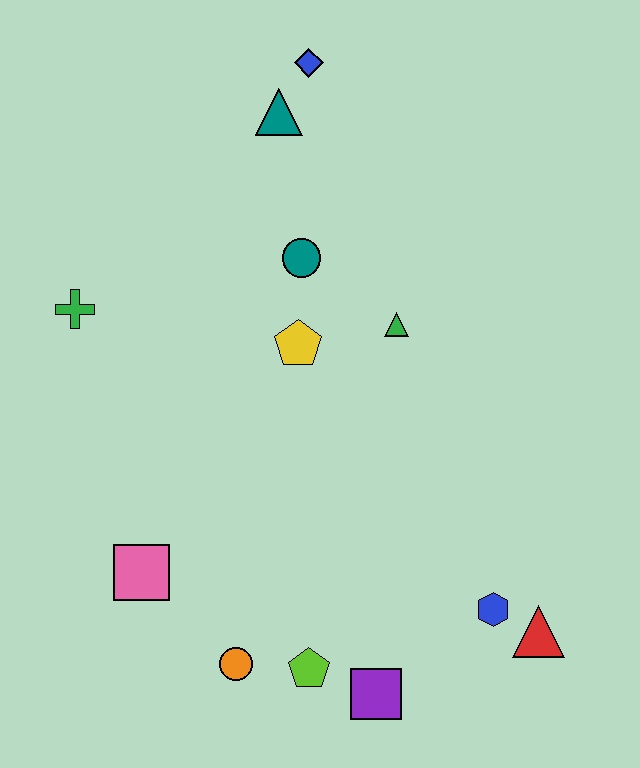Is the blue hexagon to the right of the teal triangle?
Yes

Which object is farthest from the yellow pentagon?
The red triangle is farthest from the yellow pentagon.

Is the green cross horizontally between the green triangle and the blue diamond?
No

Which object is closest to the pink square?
The orange circle is closest to the pink square.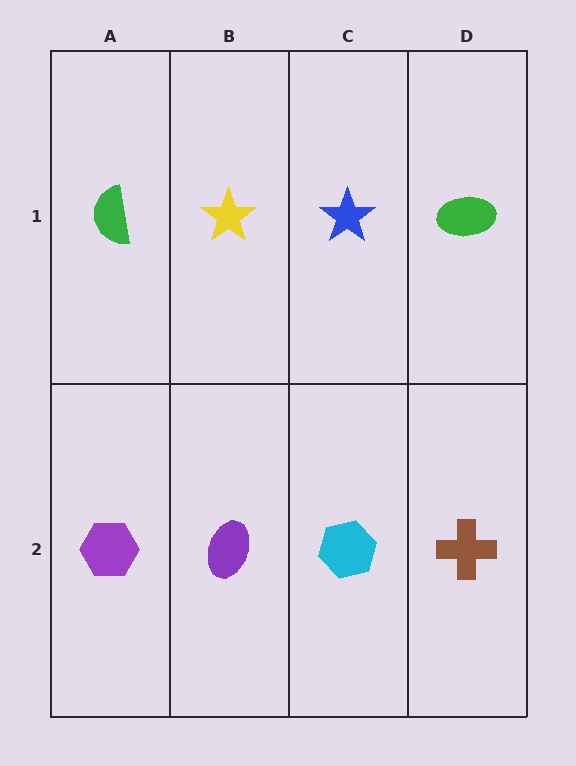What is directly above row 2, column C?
A blue star.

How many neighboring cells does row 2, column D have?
2.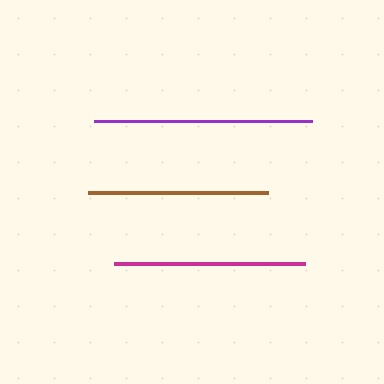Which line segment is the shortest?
The brown line is the shortest at approximately 180 pixels.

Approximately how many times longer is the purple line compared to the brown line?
The purple line is approximately 1.2 times the length of the brown line.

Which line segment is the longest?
The purple line is the longest at approximately 218 pixels.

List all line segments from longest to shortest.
From longest to shortest: purple, magenta, brown.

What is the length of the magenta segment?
The magenta segment is approximately 191 pixels long.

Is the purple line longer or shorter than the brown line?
The purple line is longer than the brown line.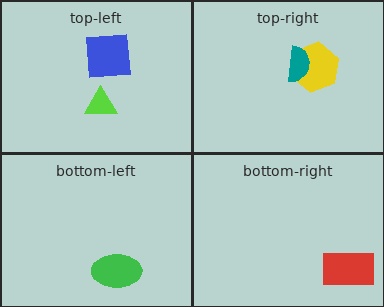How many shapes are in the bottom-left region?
1.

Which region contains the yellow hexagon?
The top-right region.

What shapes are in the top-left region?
The lime triangle, the blue square.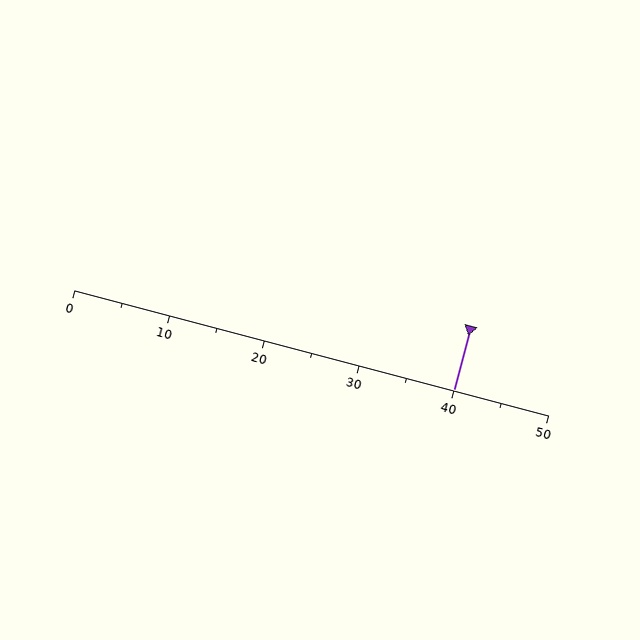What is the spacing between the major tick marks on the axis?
The major ticks are spaced 10 apart.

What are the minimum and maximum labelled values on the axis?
The axis runs from 0 to 50.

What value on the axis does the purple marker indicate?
The marker indicates approximately 40.